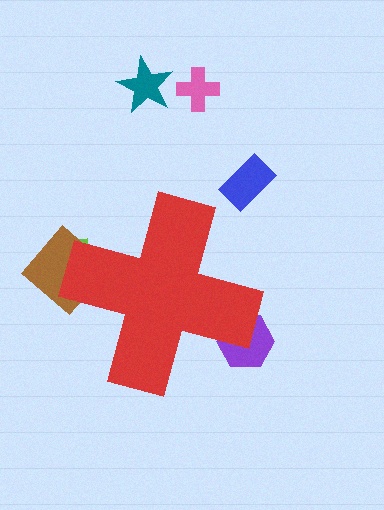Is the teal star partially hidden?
No, the teal star is fully visible.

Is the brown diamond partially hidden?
Yes, the brown diamond is partially hidden behind the red cross.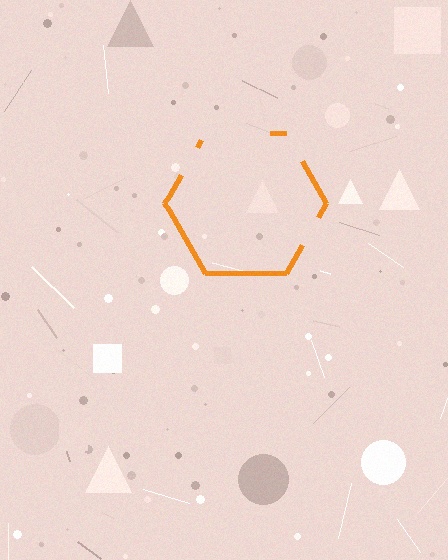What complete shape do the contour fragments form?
The contour fragments form a hexagon.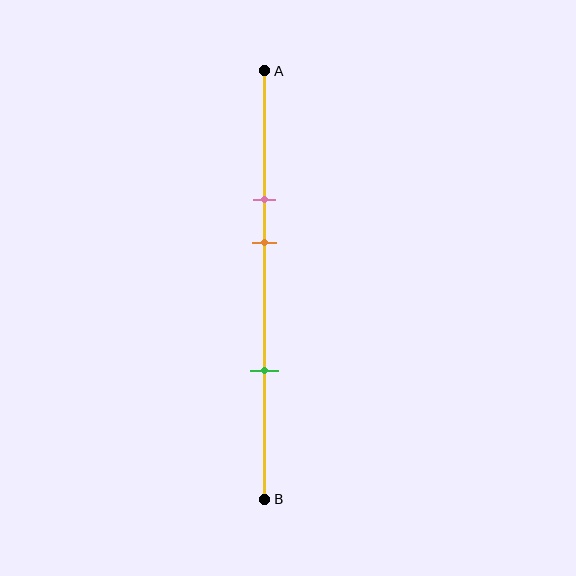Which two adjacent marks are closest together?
The pink and orange marks are the closest adjacent pair.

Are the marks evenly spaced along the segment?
No, the marks are not evenly spaced.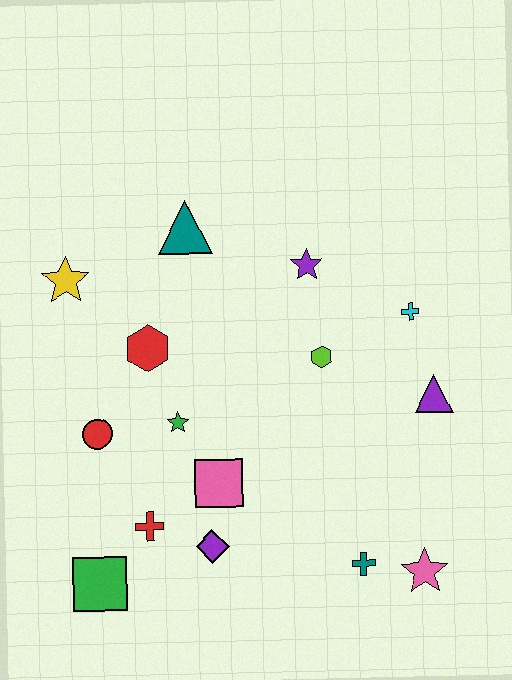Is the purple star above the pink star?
Yes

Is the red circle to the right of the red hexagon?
No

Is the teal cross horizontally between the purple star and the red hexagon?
No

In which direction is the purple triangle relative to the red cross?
The purple triangle is to the right of the red cross.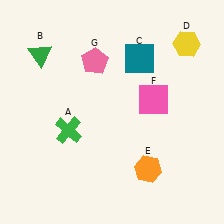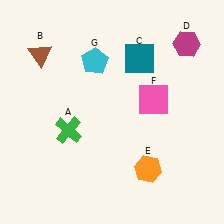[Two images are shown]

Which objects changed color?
B changed from green to brown. D changed from yellow to magenta. G changed from pink to cyan.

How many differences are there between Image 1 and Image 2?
There are 3 differences between the two images.